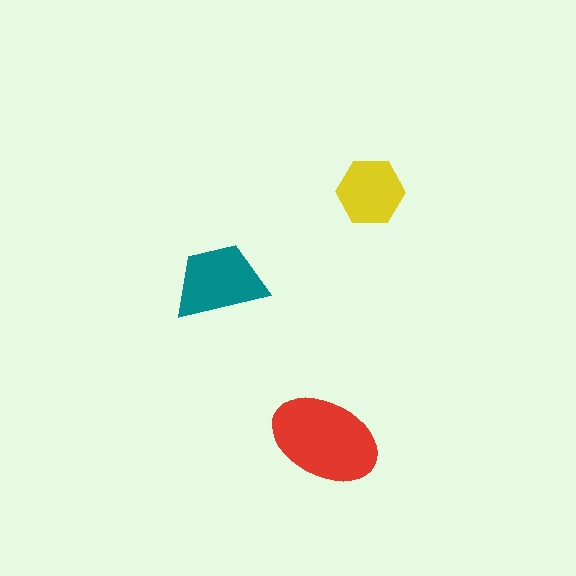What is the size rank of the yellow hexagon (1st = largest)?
3rd.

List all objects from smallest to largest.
The yellow hexagon, the teal trapezoid, the red ellipse.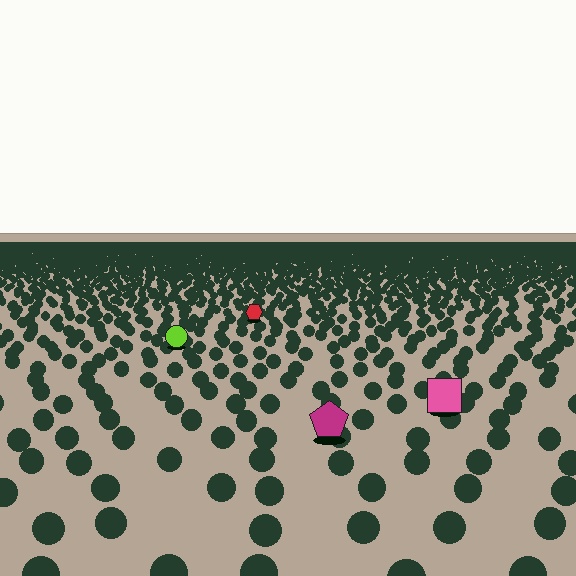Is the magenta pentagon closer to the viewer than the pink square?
Yes. The magenta pentagon is closer — you can tell from the texture gradient: the ground texture is coarser near it.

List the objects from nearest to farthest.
From nearest to farthest: the magenta pentagon, the pink square, the lime circle, the red hexagon.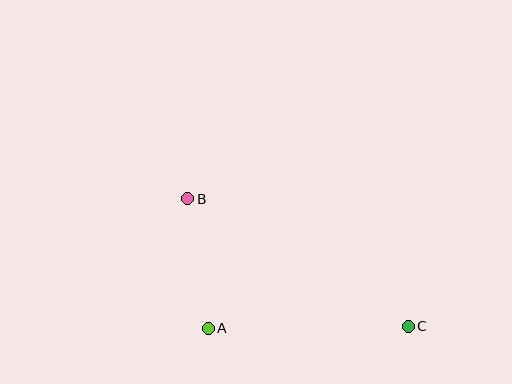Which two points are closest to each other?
Points A and B are closest to each other.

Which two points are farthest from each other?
Points B and C are farthest from each other.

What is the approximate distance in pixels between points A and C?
The distance between A and C is approximately 200 pixels.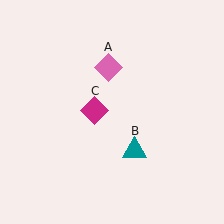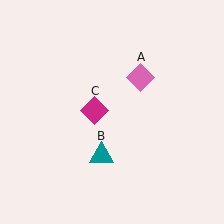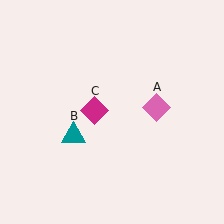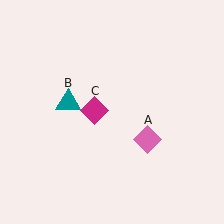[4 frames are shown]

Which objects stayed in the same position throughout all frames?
Magenta diamond (object C) remained stationary.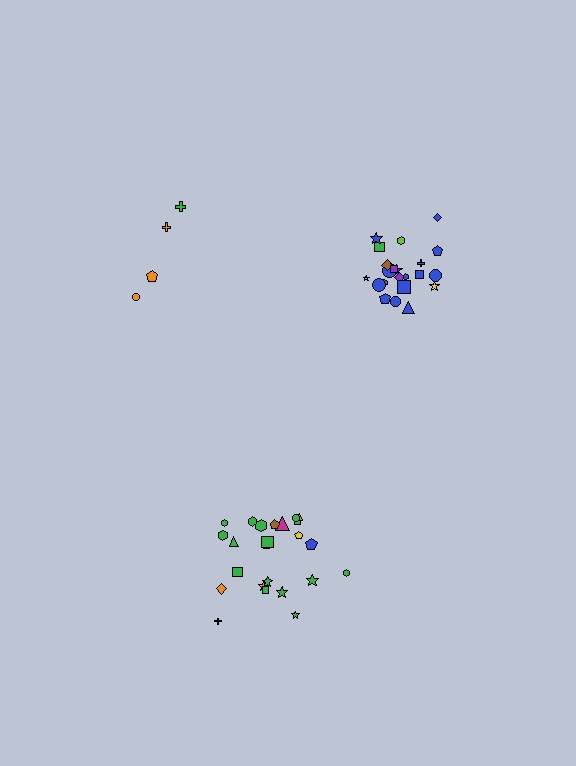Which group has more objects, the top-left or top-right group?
The top-right group.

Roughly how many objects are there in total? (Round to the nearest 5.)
Roughly 50 objects in total.